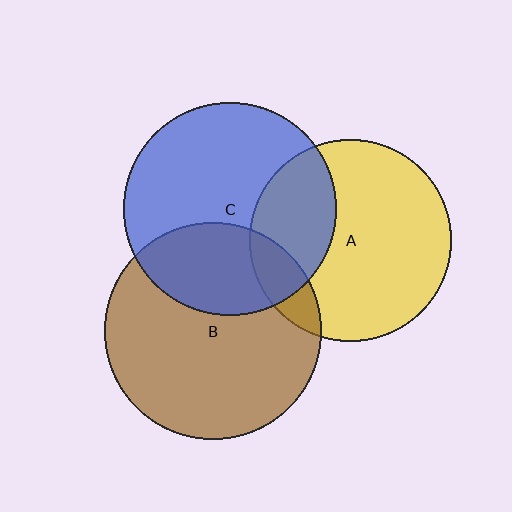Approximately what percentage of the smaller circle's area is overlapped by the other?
Approximately 30%.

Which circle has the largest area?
Circle B (brown).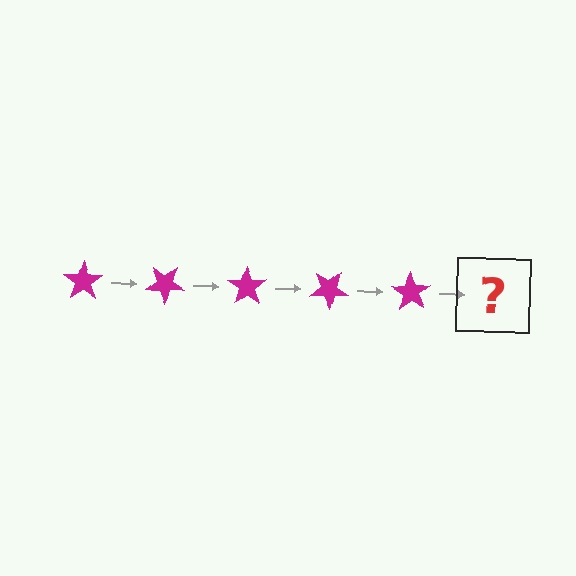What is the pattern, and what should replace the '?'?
The pattern is that the star rotates 35 degrees each step. The '?' should be a magenta star rotated 175 degrees.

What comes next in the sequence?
The next element should be a magenta star rotated 175 degrees.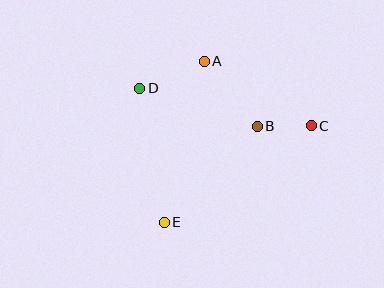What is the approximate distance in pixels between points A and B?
The distance between A and B is approximately 84 pixels.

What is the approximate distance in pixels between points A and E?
The distance between A and E is approximately 166 pixels.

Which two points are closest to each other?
Points B and C are closest to each other.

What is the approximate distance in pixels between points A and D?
The distance between A and D is approximately 70 pixels.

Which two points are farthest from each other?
Points C and E are farthest from each other.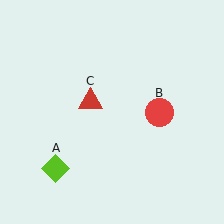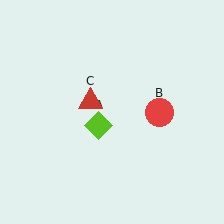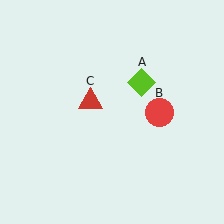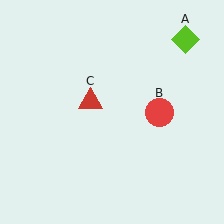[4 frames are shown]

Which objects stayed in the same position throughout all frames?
Red circle (object B) and red triangle (object C) remained stationary.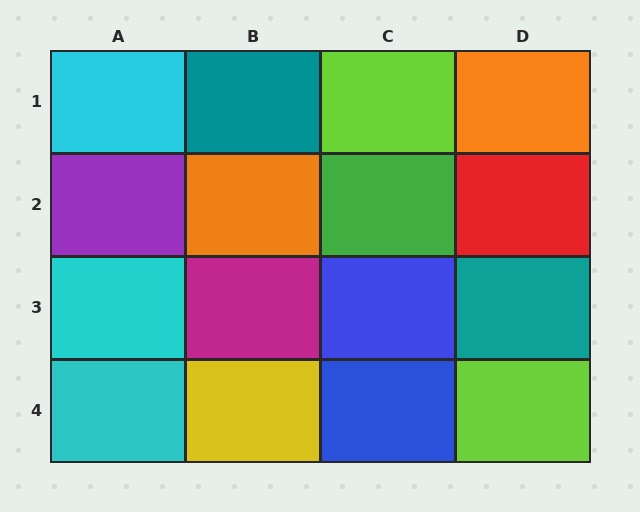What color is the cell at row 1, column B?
Teal.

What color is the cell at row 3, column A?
Cyan.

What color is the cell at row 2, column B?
Orange.